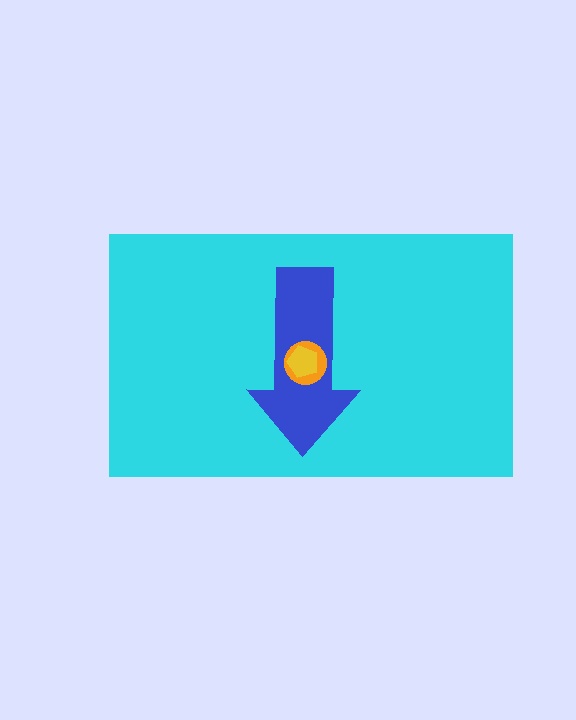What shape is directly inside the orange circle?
The yellow pentagon.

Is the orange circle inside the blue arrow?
Yes.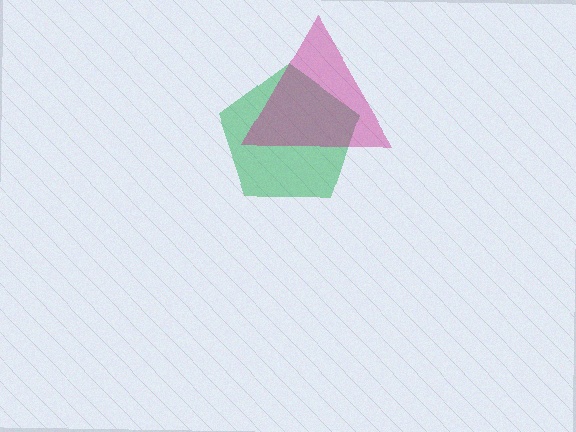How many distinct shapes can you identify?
There are 2 distinct shapes: a green pentagon, a magenta triangle.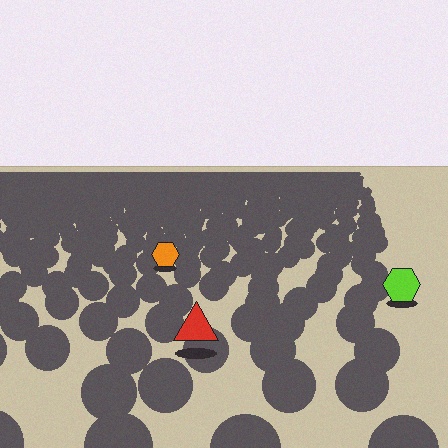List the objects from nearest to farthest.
From nearest to farthest: the red triangle, the lime hexagon, the orange hexagon.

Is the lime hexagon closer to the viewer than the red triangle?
No. The red triangle is closer — you can tell from the texture gradient: the ground texture is coarser near it.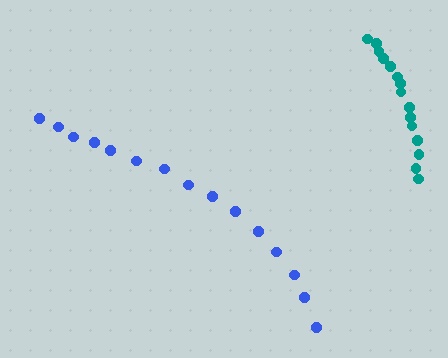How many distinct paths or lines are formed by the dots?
There are 2 distinct paths.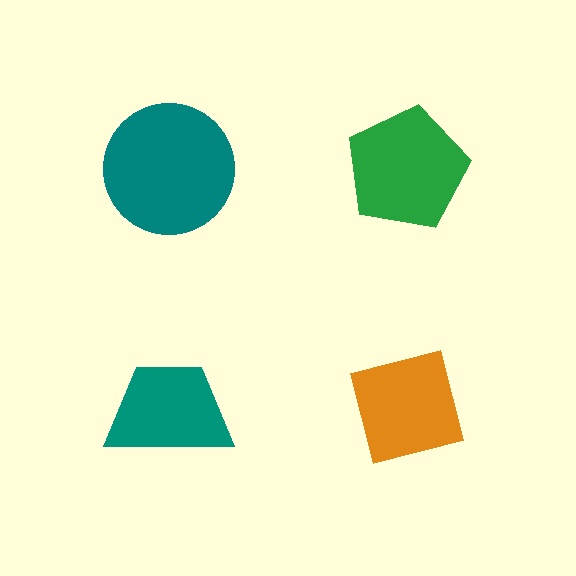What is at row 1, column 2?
A green pentagon.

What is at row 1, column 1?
A teal circle.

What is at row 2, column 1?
A teal trapezoid.